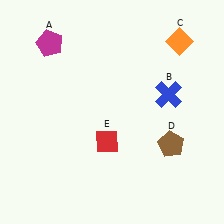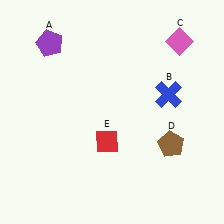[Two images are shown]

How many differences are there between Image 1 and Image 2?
There are 2 differences between the two images.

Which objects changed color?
A changed from magenta to purple. C changed from orange to pink.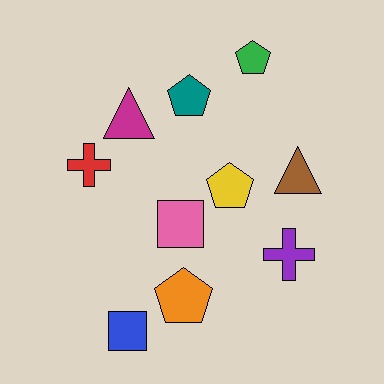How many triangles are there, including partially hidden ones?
There are 2 triangles.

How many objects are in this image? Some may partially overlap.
There are 10 objects.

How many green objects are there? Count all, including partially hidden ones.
There is 1 green object.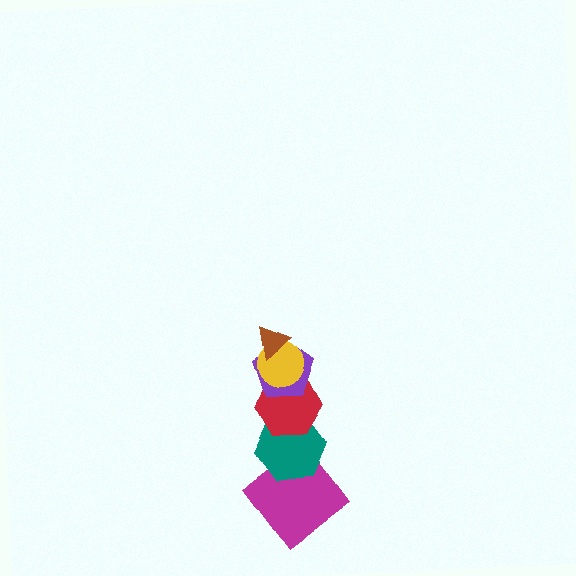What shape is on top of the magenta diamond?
The teal hexagon is on top of the magenta diamond.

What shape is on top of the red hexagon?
The purple pentagon is on top of the red hexagon.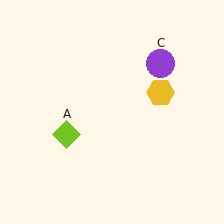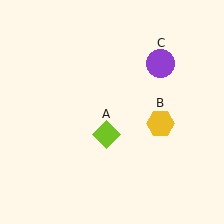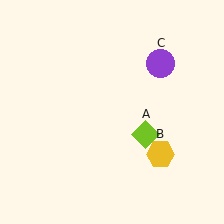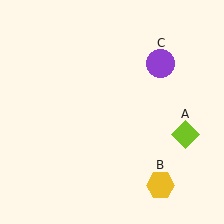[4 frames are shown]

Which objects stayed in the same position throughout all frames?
Purple circle (object C) remained stationary.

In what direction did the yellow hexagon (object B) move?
The yellow hexagon (object B) moved down.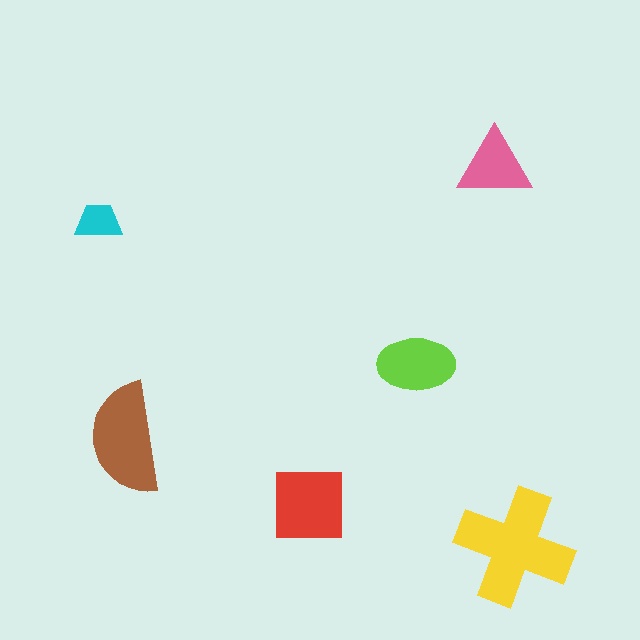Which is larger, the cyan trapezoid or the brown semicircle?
The brown semicircle.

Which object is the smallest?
The cyan trapezoid.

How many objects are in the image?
There are 6 objects in the image.